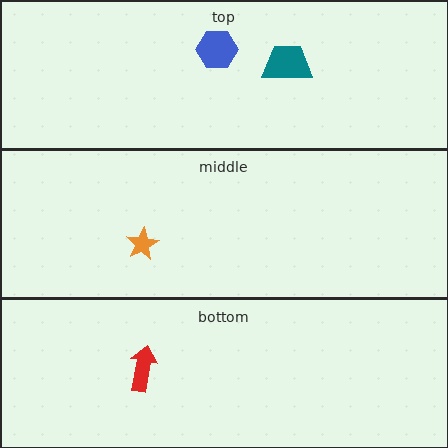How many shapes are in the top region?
2.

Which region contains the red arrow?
The bottom region.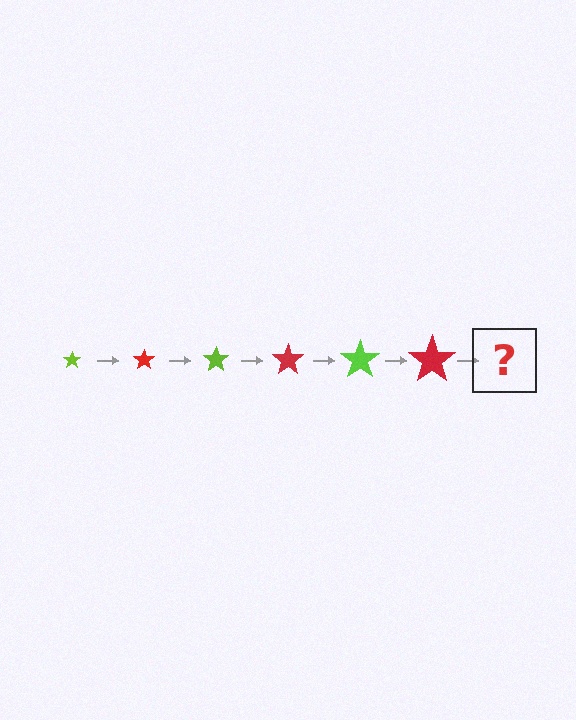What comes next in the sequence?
The next element should be a lime star, larger than the previous one.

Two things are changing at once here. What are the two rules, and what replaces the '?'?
The two rules are that the star grows larger each step and the color cycles through lime and red. The '?' should be a lime star, larger than the previous one.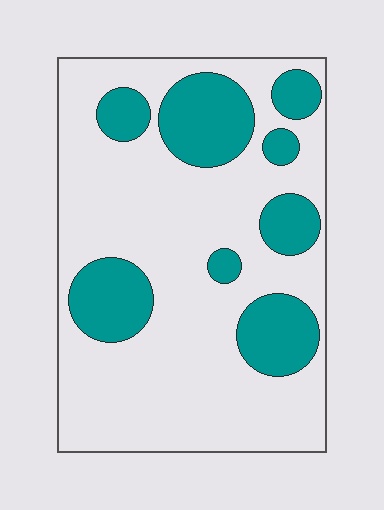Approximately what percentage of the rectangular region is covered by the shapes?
Approximately 25%.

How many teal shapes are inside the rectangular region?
8.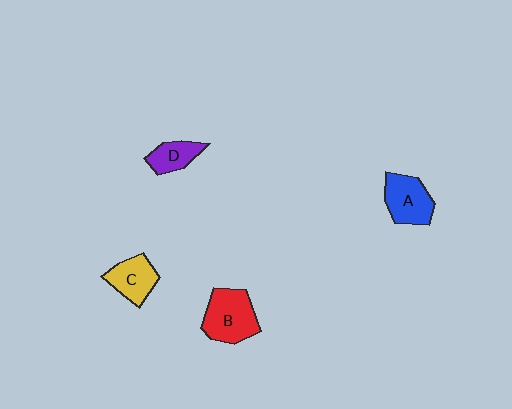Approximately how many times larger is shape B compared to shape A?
Approximately 1.2 times.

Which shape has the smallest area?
Shape D (purple).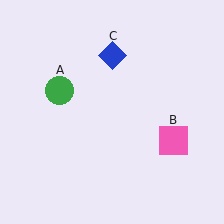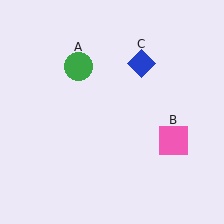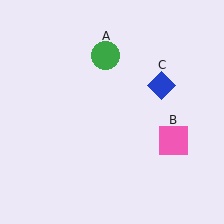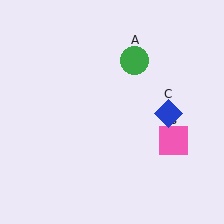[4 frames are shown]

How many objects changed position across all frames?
2 objects changed position: green circle (object A), blue diamond (object C).